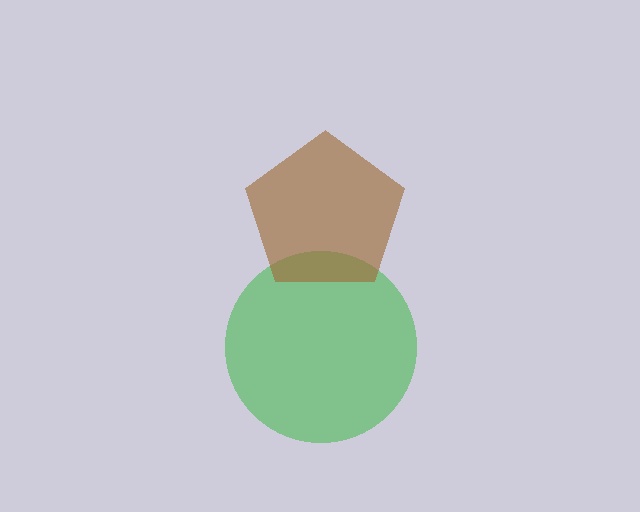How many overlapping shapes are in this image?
There are 2 overlapping shapes in the image.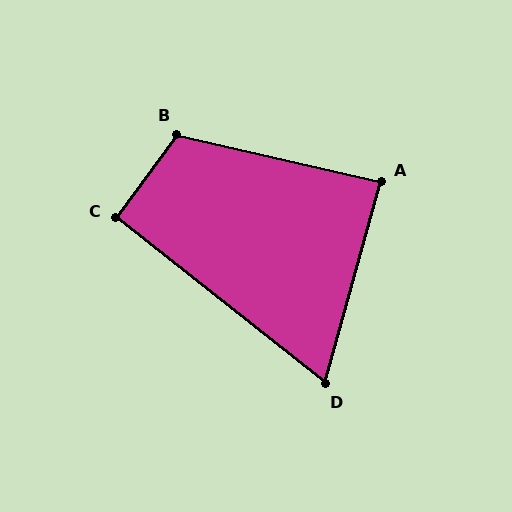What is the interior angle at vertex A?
Approximately 88 degrees (approximately right).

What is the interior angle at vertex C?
Approximately 92 degrees (approximately right).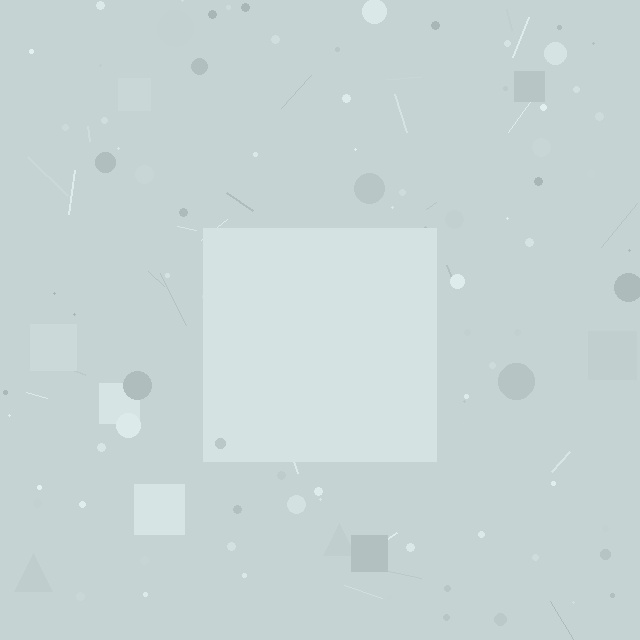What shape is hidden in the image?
A square is hidden in the image.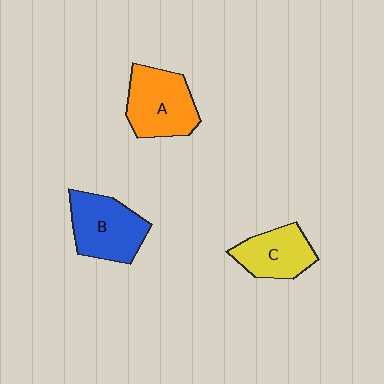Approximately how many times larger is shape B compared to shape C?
Approximately 1.3 times.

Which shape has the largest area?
Shape A (orange).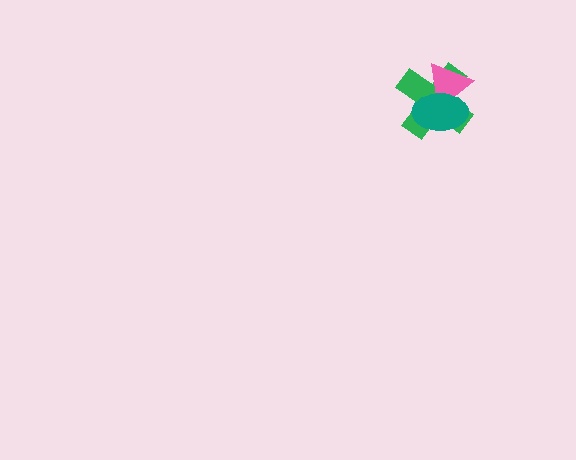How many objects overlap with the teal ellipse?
2 objects overlap with the teal ellipse.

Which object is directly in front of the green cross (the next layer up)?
The pink triangle is directly in front of the green cross.